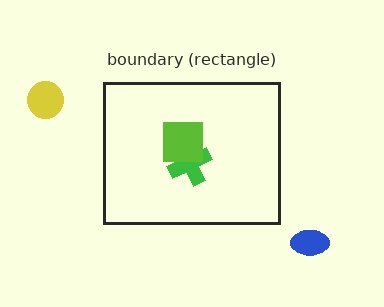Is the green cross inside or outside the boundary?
Inside.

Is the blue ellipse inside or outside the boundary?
Outside.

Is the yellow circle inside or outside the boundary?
Outside.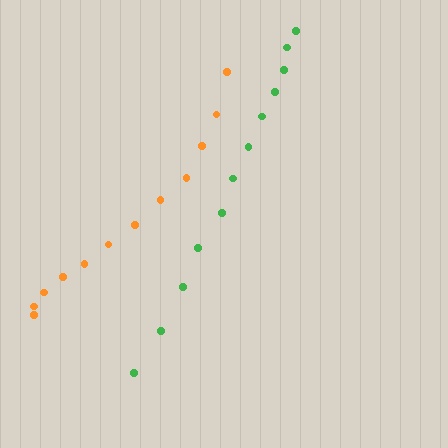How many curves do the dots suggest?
There are 2 distinct paths.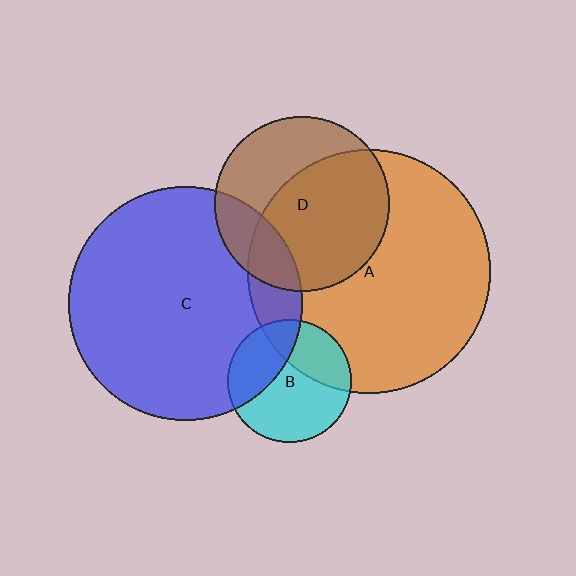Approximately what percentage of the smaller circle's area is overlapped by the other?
Approximately 30%.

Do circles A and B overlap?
Yes.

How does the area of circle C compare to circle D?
Approximately 1.8 times.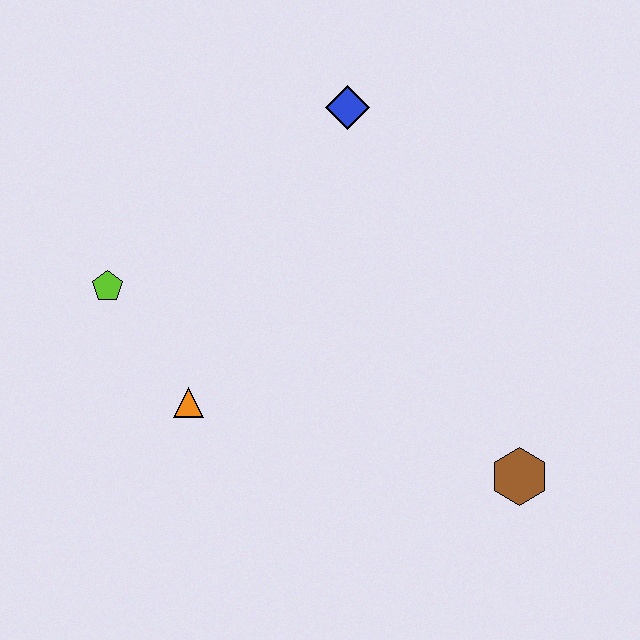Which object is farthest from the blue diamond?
The brown hexagon is farthest from the blue diamond.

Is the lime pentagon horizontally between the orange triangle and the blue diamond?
No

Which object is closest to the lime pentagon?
The orange triangle is closest to the lime pentagon.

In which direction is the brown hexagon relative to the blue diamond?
The brown hexagon is below the blue diamond.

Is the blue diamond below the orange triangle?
No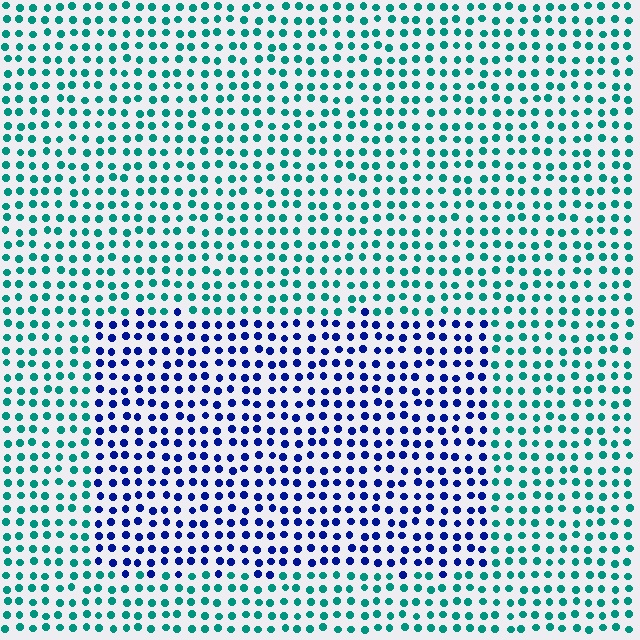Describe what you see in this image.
The image is filled with small teal elements in a uniform arrangement. A rectangle-shaped region is visible where the elements are tinted to a slightly different hue, forming a subtle color boundary.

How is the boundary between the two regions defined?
The boundary is defined purely by a slight shift in hue (about 61 degrees). Spacing, size, and orientation are identical on both sides.